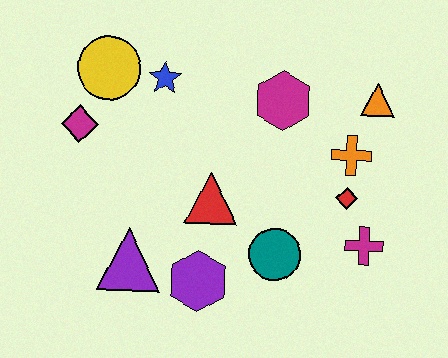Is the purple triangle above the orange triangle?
No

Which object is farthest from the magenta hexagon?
The purple triangle is farthest from the magenta hexagon.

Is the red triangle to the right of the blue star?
Yes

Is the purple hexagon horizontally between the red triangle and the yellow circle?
Yes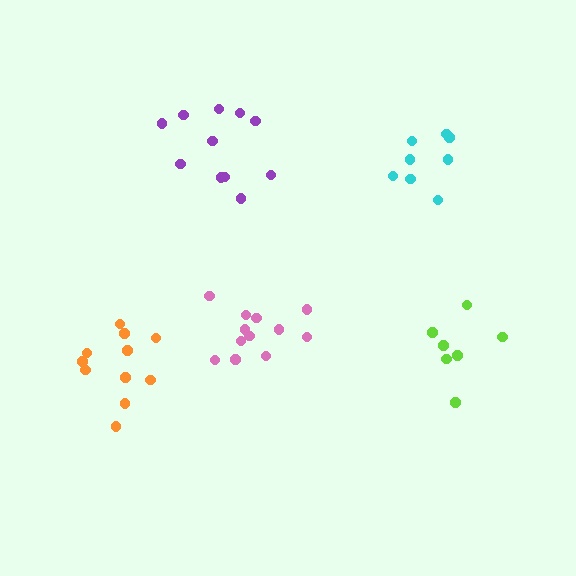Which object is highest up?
The purple cluster is topmost.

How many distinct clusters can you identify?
There are 5 distinct clusters.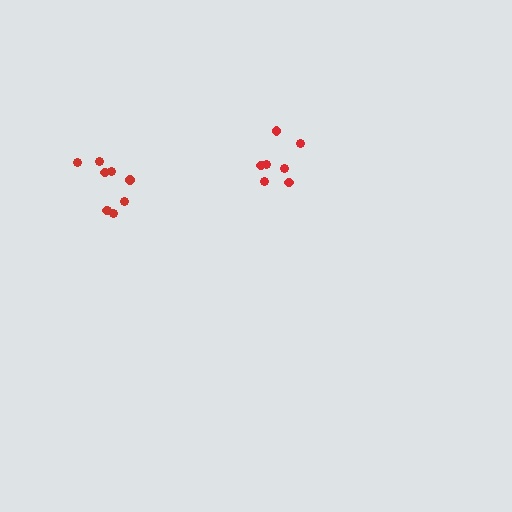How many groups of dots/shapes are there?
There are 2 groups.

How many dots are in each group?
Group 1: 9 dots, Group 2: 7 dots (16 total).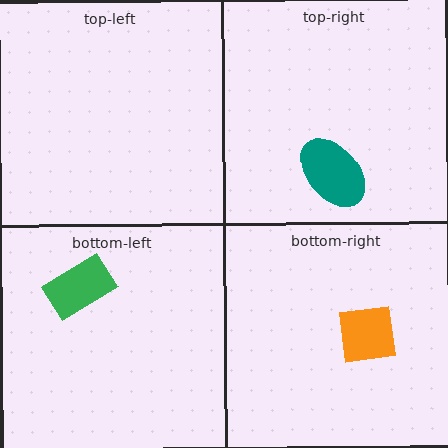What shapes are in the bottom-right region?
The orange square.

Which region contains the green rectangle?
The bottom-left region.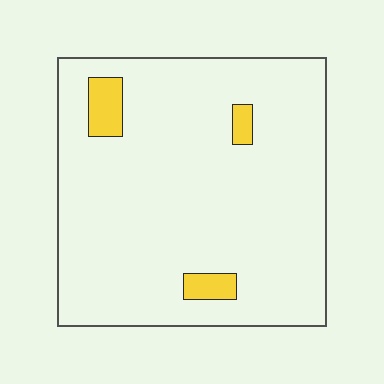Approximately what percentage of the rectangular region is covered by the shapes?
Approximately 5%.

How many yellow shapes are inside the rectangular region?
3.